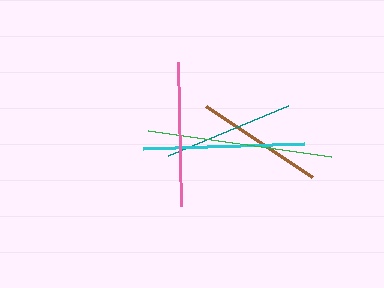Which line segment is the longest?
The green line is the longest at approximately 185 pixels.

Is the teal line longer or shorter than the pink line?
The pink line is longer than the teal line.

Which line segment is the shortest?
The brown line is the shortest at approximately 128 pixels.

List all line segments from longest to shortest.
From longest to shortest: green, cyan, pink, teal, brown.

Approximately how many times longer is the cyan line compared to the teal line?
The cyan line is approximately 1.2 times the length of the teal line.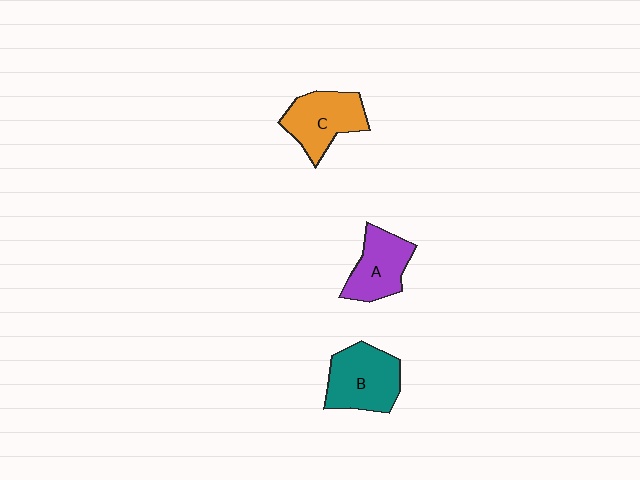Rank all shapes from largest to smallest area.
From largest to smallest: B (teal), C (orange), A (purple).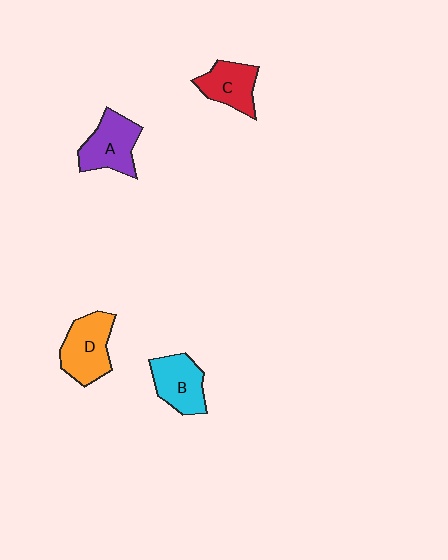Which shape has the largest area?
Shape D (orange).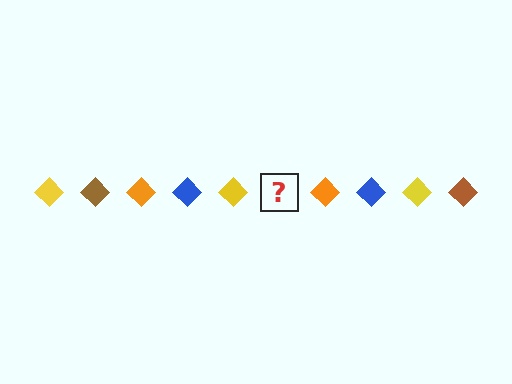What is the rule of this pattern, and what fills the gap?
The rule is that the pattern cycles through yellow, brown, orange, blue diamonds. The gap should be filled with a brown diamond.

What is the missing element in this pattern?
The missing element is a brown diamond.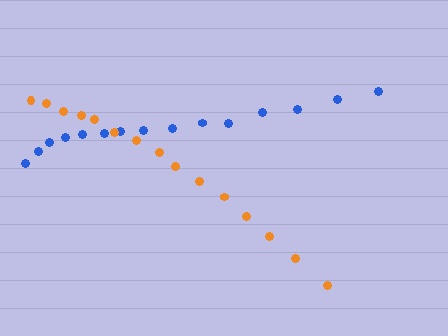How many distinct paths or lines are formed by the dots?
There are 2 distinct paths.